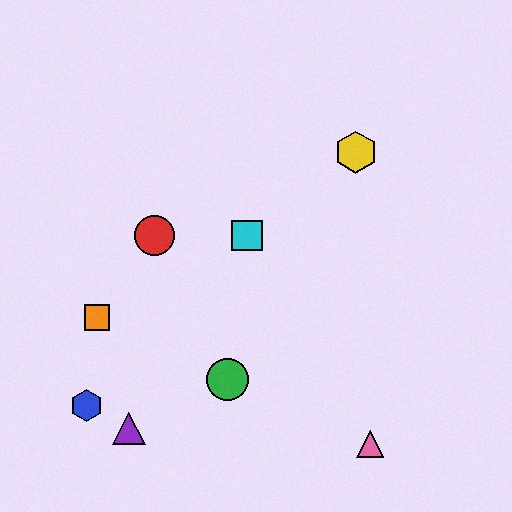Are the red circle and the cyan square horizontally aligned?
Yes, both are at y≈235.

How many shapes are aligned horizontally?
2 shapes (the red circle, the cyan square) are aligned horizontally.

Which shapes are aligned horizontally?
The red circle, the cyan square are aligned horizontally.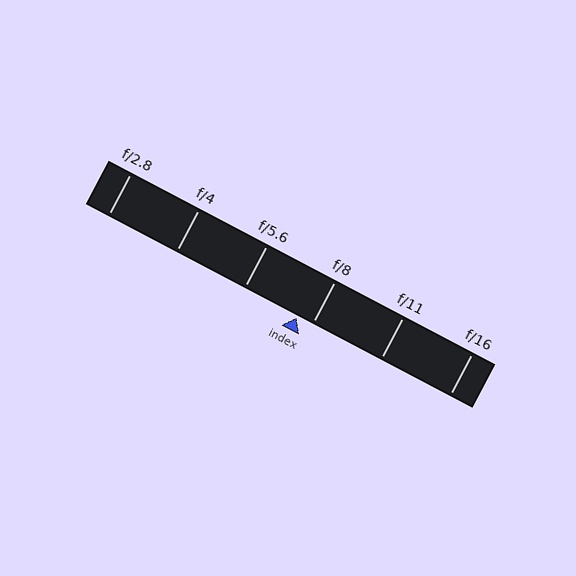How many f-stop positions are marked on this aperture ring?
There are 6 f-stop positions marked.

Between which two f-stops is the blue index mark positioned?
The index mark is between f/5.6 and f/8.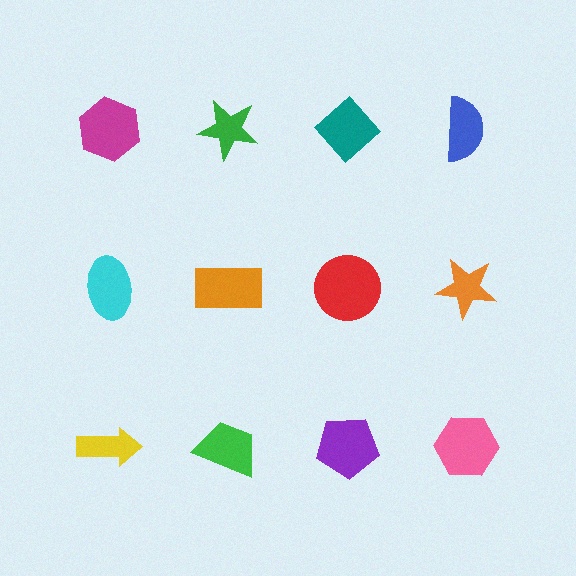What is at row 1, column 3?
A teal diamond.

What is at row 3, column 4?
A pink hexagon.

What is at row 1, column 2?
A green star.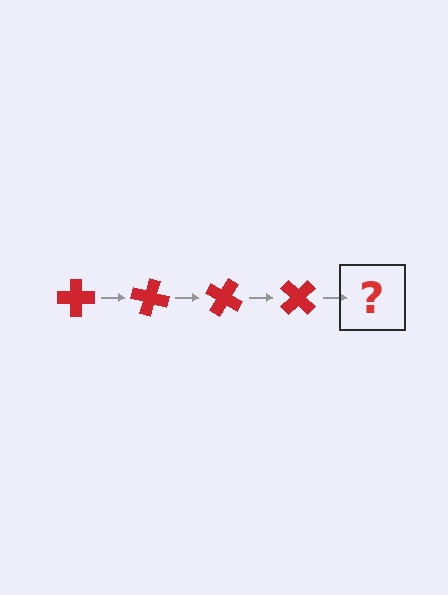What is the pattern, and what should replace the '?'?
The pattern is that the cross rotates 15 degrees each step. The '?' should be a red cross rotated 60 degrees.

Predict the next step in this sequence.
The next step is a red cross rotated 60 degrees.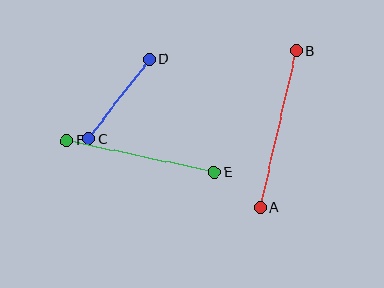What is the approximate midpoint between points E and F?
The midpoint is at approximately (140, 157) pixels.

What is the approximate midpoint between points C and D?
The midpoint is at approximately (119, 99) pixels.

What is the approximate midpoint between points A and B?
The midpoint is at approximately (279, 129) pixels.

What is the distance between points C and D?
The distance is approximately 100 pixels.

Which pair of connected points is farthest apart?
Points A and B are farthest apart.